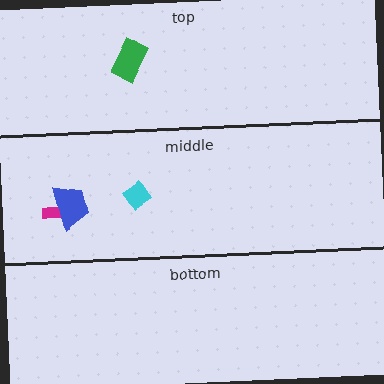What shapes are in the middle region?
The cyan diamond, the magenta arrow, the blue trapezoid.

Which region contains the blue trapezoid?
The middle region.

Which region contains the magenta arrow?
The middle region.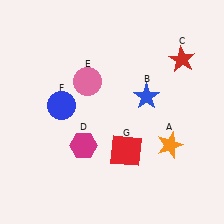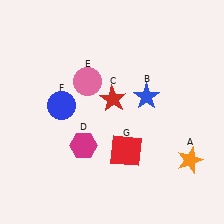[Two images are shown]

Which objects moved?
The objects that moved are: the orange star (A), the red star (C).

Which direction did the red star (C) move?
The red star (C) moved left.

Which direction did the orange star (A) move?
The orange star (A) moved right.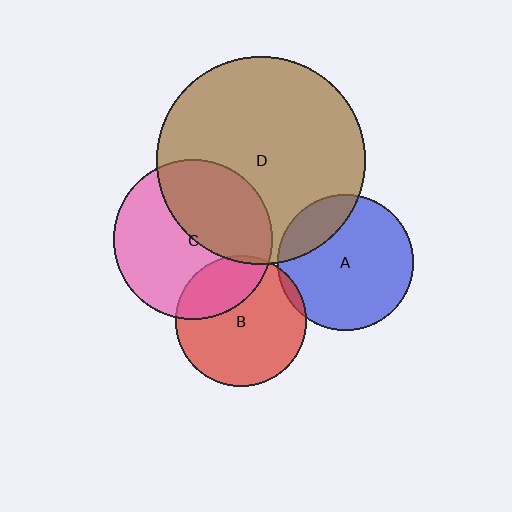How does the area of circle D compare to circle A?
Approximately 2.4 times.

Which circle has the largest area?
Circle D (brown).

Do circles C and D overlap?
Yes.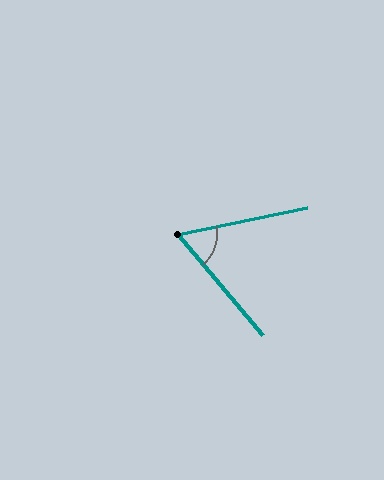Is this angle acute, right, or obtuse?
It is acute.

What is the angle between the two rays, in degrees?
Approximately 62 degrees.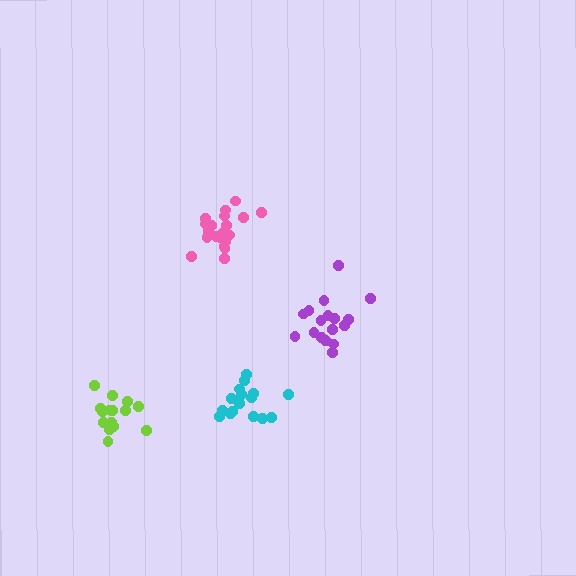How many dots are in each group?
Group 1: 16 dots, Group 2: 17 dots, Group 3: 21 dots, Group 4: 17 dots (71 total).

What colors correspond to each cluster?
The clusters are colored: lime, purple, pink, cyan.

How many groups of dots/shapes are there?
There are 4 groups.